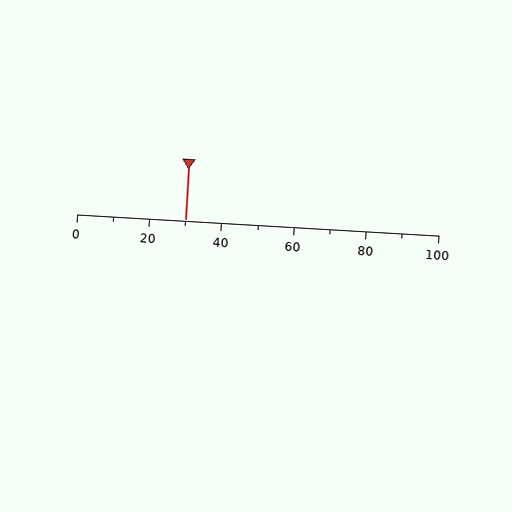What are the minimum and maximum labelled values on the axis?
The axis runs from 0 to 100.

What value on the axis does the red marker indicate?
The marker indicates approximately 30.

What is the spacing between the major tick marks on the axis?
The major ticks are spaced 20 apart.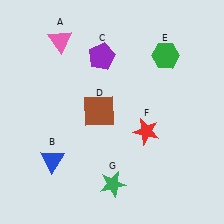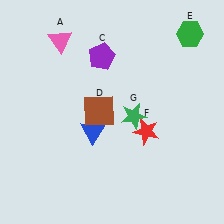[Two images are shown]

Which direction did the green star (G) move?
The green star (G) moved up.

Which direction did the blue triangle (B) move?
The blue triangle (B) moved right.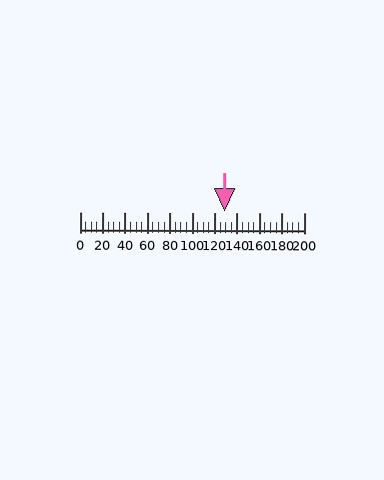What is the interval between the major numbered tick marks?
The major tick marks are spaced 20 units apart.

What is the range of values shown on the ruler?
The ruler shows values from 0 to 200.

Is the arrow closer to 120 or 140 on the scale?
The arrow is closer to 120.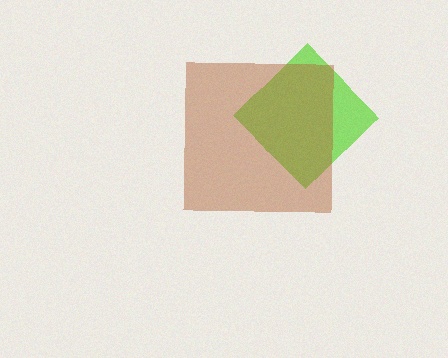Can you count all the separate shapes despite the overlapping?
Yes, there are 2 separate shapes.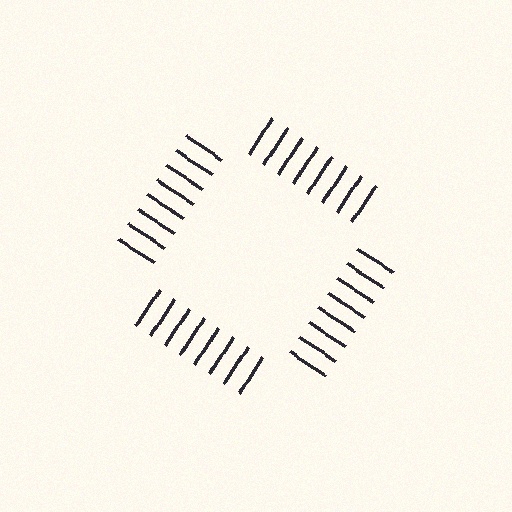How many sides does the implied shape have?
4 sides — the line-ends trace a square.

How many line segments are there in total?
32 — 8 along each of the 4 edges.